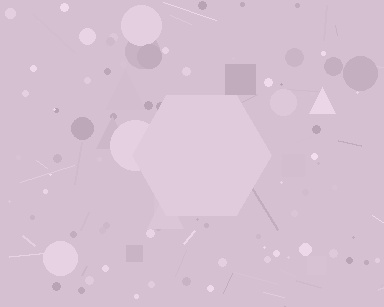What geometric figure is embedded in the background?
A hexagon is embedded in the background.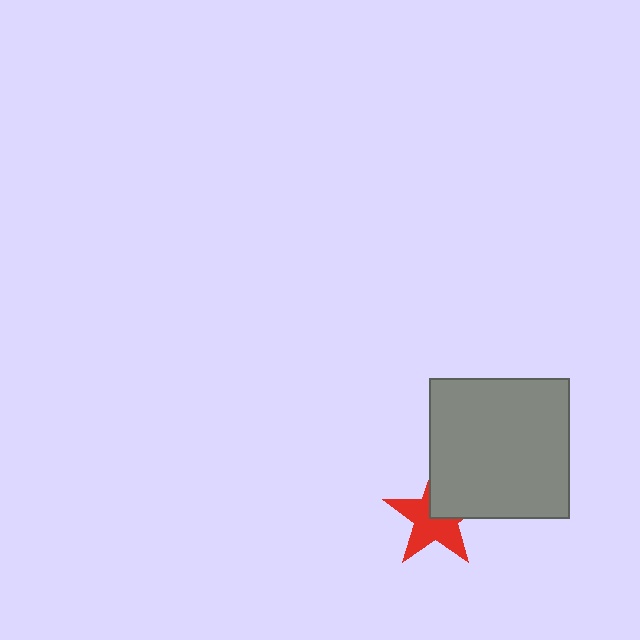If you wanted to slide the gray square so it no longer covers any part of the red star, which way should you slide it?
Slide it toward the upper-right — that is the most direct way to separate the two shapes.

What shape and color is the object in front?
The object in front is a gray square.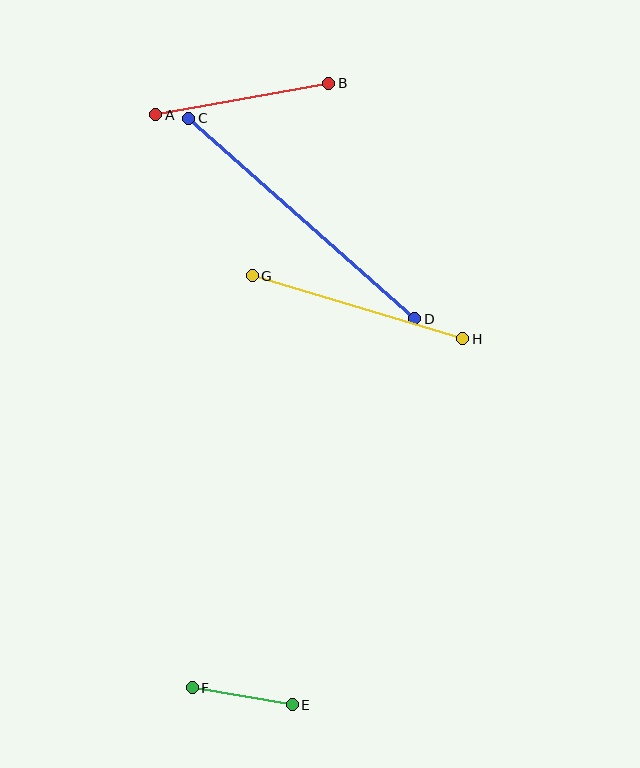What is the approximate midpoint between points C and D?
The midpoint is at approximately (302, 219) pixels.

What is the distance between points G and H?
The distance is approximately 220 pixels.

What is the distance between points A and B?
The distance is approximately 176 pixels.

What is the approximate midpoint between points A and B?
The midpoint is at approximately (242, 99) pixels.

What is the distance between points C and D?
The distance is approximately 302 pixels.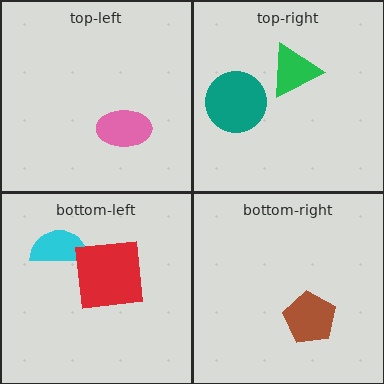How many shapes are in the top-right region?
2.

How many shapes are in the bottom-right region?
1.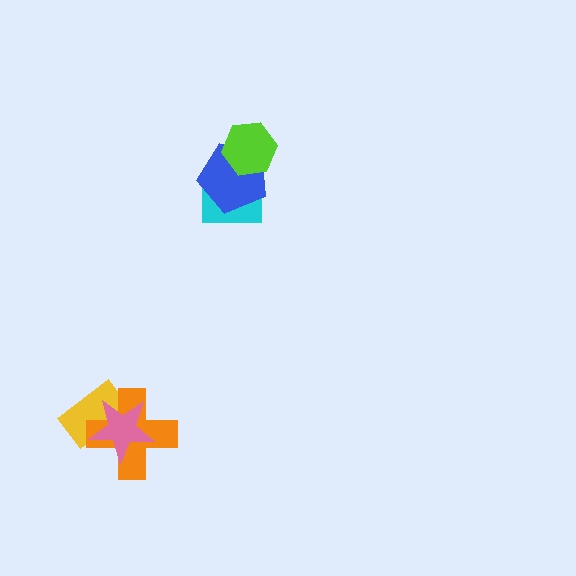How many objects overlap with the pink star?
2 objects overlap with the pink star.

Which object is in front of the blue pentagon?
The lime hexagon is in front of the blue pentagon.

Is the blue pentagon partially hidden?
Yes, it is partially covered by another shape.